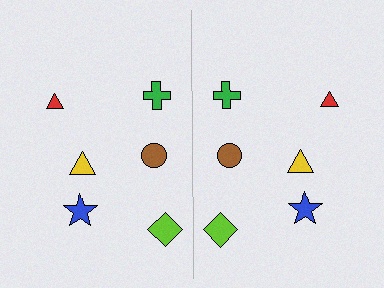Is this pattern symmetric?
Yes, this pattern has bilateral (reflection) symmetry.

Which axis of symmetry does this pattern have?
The pattern has a vertical axis of symmetry running through the center of the image.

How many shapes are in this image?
There are 12 shapes in this image.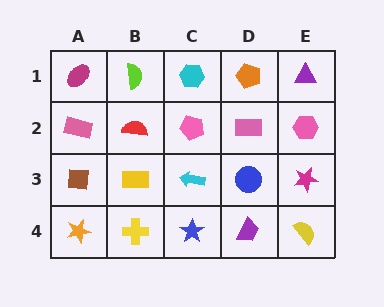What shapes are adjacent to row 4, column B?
A yellow rectangle (row 3, column B), an orange star (row 4, column A), a blue star (row 4, column C).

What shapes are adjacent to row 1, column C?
A pink pentagon (row 2, column C), a lime semicircle (row 1, column B), an orange pentagon (row 1, column D).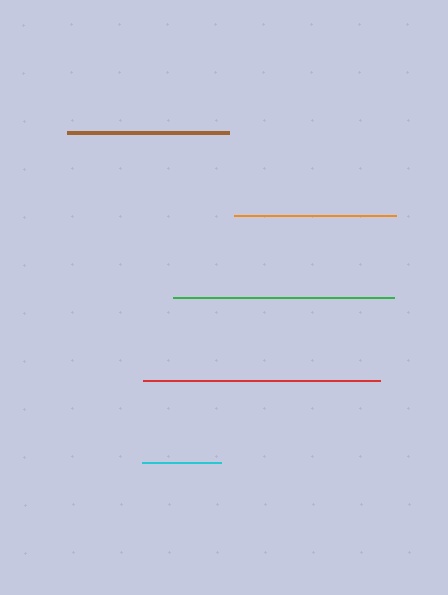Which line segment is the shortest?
The cyan line is the shortest at approximately 79 pixels.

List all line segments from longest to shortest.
From longest to shortest: red, green, orange, brown, cyan.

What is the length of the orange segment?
The orange segment is approximately 163 pixels long.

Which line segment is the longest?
The red line is the longest at approximately 237 pixels.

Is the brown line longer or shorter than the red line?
The red line is longer than the brown line.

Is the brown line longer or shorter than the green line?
The green line is longer than the brown line.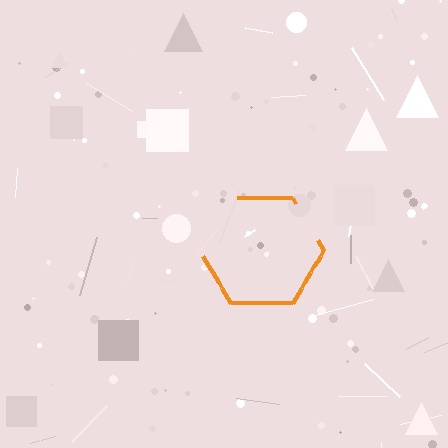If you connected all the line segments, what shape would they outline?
They would outline a hexagon.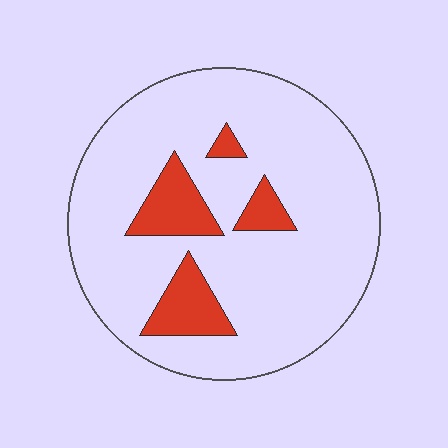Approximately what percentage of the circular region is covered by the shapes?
Approximately 15%.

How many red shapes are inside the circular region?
4.